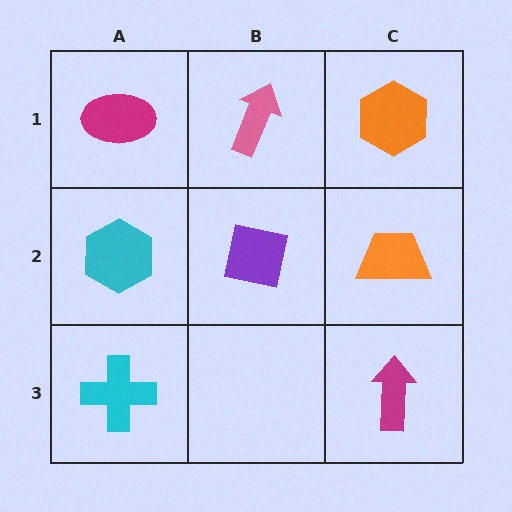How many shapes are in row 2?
3 shapes.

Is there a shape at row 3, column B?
No, that cell is empty.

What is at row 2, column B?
A purple square.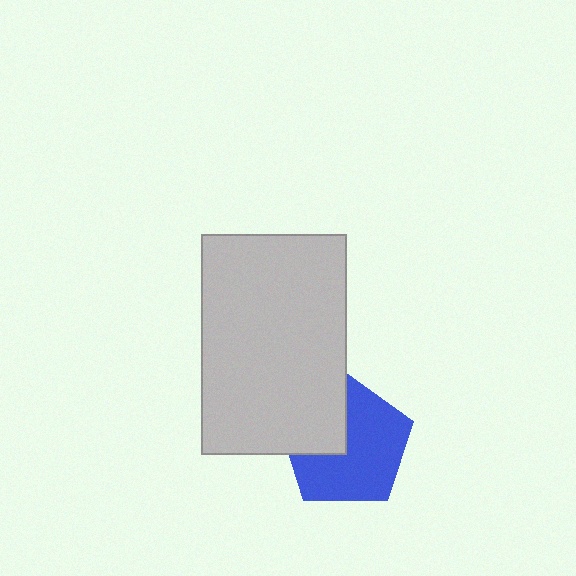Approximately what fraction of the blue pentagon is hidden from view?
Roughly 32% of the blue pentagon is hidden behind the light gray rectangle.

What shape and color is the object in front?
The object in front is a light gray rectangle.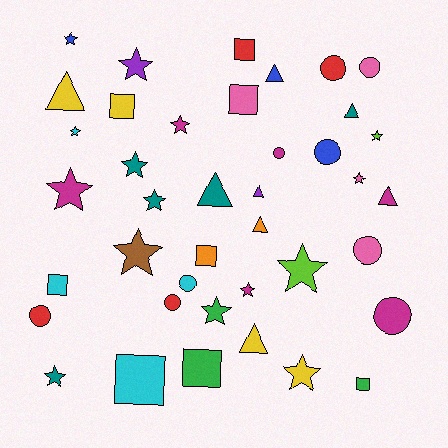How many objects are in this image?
There are 40 objects.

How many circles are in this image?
There are 9 circles.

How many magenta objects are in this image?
There are 6 magenta objects.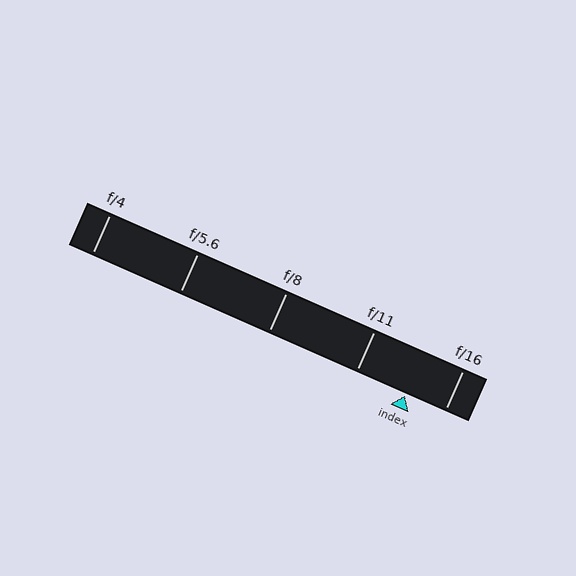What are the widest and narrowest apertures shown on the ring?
The widest aperture shown is f/4 and the narrowest is f/16.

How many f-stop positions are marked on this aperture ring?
There are 5 f-stop positions marked.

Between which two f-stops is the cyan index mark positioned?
The index mark is between f/11 and f/16.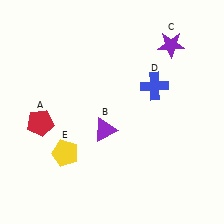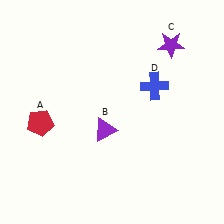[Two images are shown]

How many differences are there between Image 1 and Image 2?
There is 1 difference between the two images.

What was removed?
The yellow pentagon (E) was removed in Image 2.